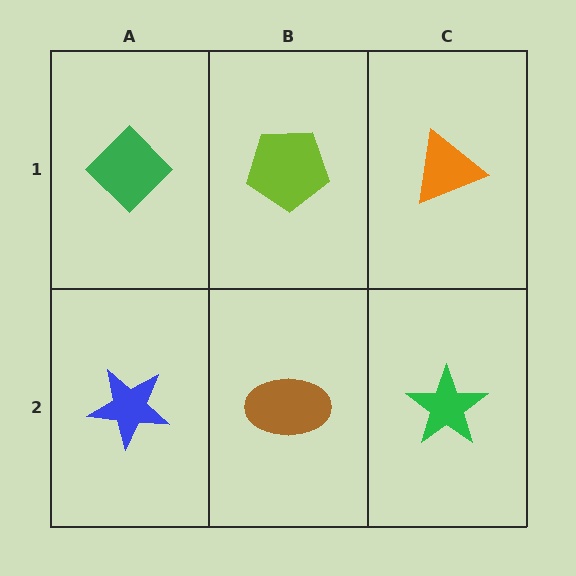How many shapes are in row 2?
3 shapes.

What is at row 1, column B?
A lime pentagon.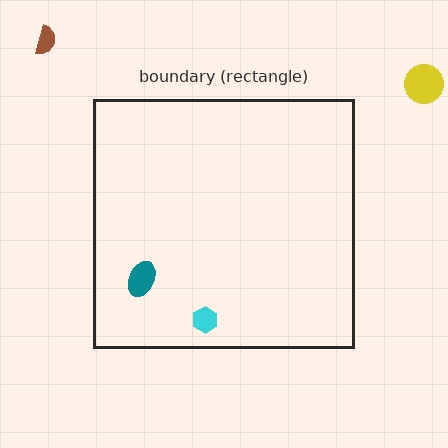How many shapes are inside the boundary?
2 inside, 2 outside.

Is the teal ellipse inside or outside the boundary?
Inside.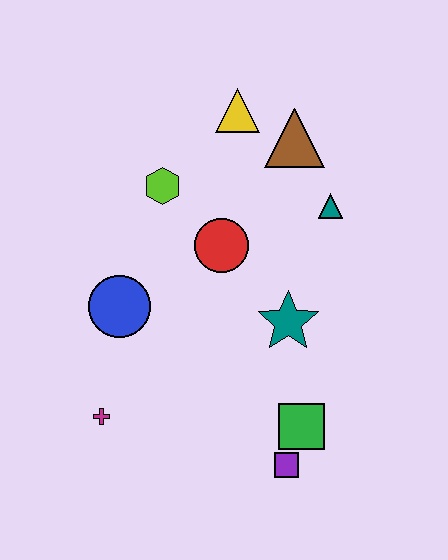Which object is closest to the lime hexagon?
The red circle is closest to the lime hexagon.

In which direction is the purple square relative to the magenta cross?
The purple square is to the right of the magenta cross.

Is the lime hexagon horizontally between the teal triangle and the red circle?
No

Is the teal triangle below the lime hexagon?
Yes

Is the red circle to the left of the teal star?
Yes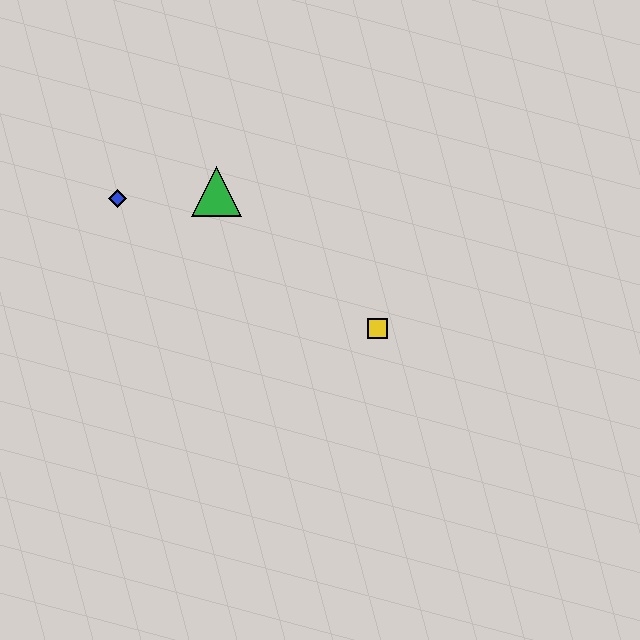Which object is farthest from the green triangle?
The yellow square is farthest from the green triangle.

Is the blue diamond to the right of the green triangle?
No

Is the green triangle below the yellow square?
No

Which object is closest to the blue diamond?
The green triangle is closest to the blue diamond.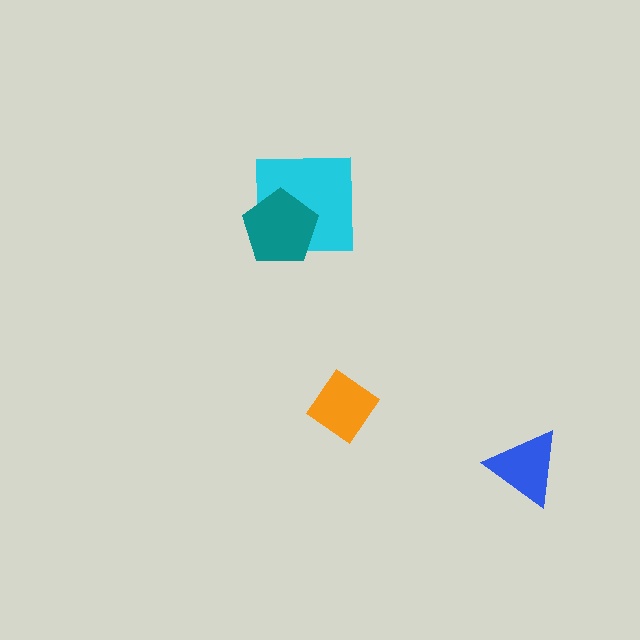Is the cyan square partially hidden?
Yes, it is partially covered by another shape.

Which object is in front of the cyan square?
The teal pentagon is in front of the cyan square.